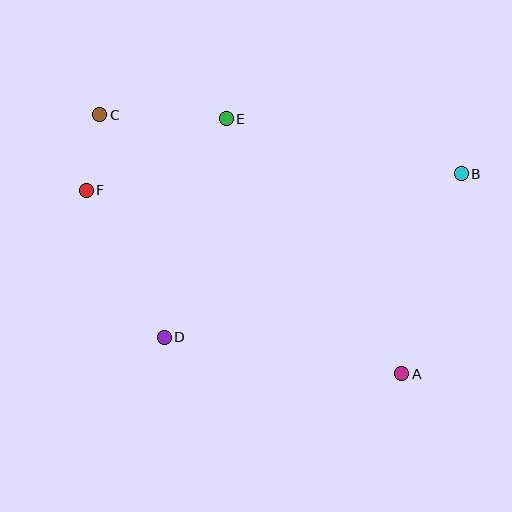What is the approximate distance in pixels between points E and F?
The distance between E and F is approximately 157 pixels.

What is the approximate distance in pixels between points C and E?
The distance between C and E is approximately 127 pixels.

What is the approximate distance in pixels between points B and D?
The distance between B and D is approximately 339 pixels.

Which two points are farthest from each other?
Points A and C are farthest from each other.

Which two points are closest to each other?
Points C and F are closest to each other.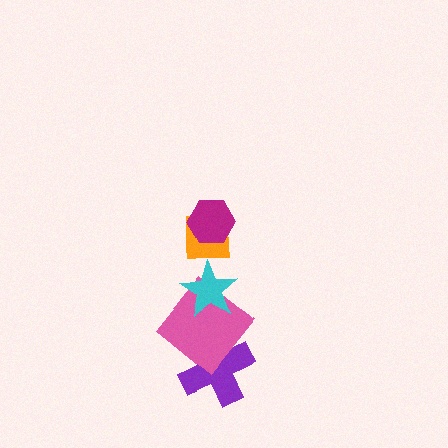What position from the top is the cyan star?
The cyan star is 3rd from the top.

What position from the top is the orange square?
The orange square is 2nd from the top.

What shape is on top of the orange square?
The magenta hexagon is on top of the orange square.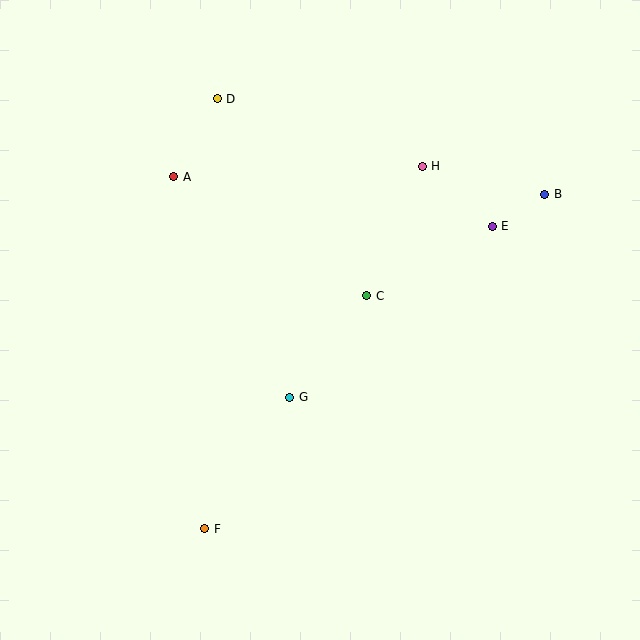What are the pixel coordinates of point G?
Point G is at (290, 397).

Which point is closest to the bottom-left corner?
Point F is closest to the bottom-left corner.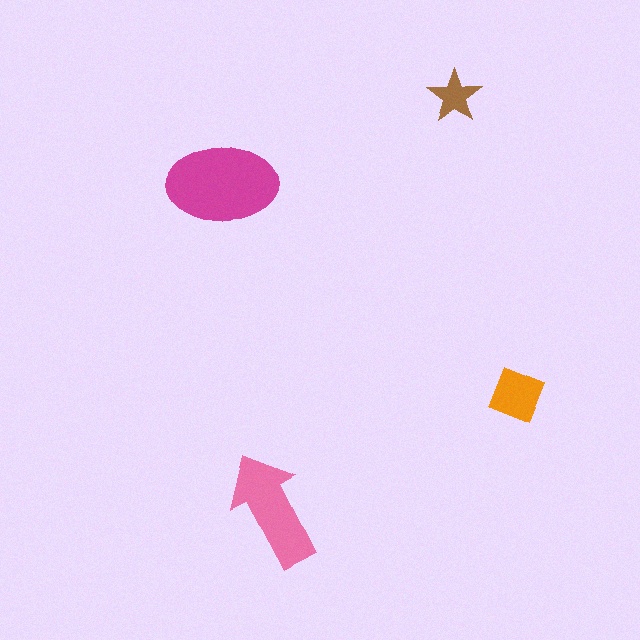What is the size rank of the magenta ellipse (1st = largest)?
1st.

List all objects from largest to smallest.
The magenta ellipse, the pink arrow, the orange square, the brown star.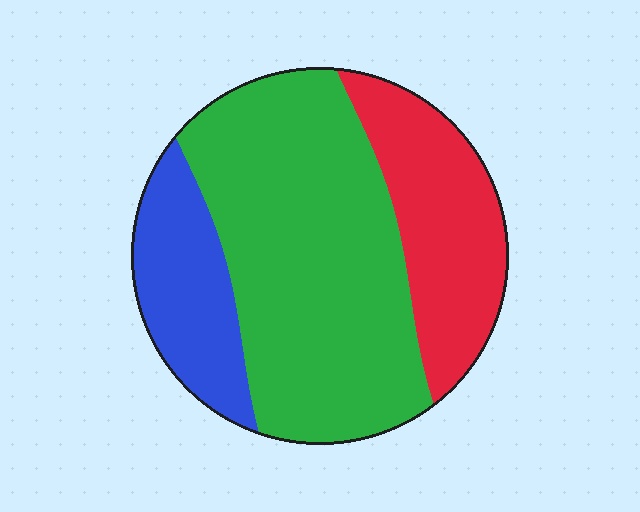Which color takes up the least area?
Blue, at roughly 20%.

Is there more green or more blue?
Green.